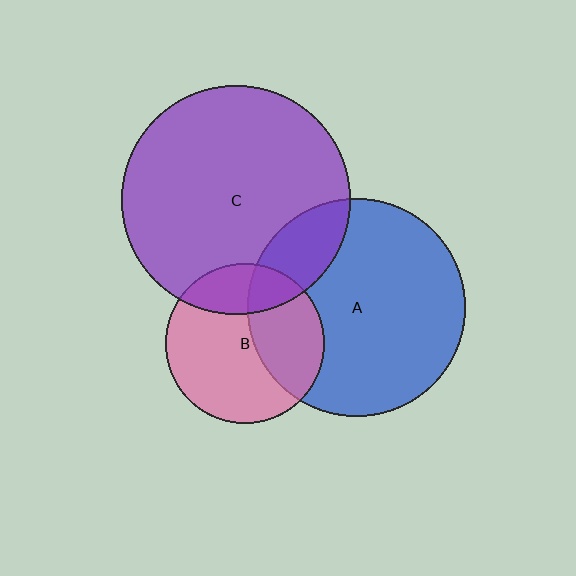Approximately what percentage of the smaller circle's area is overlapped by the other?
Approximately 20%.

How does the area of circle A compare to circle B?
Approximately 1.9 times.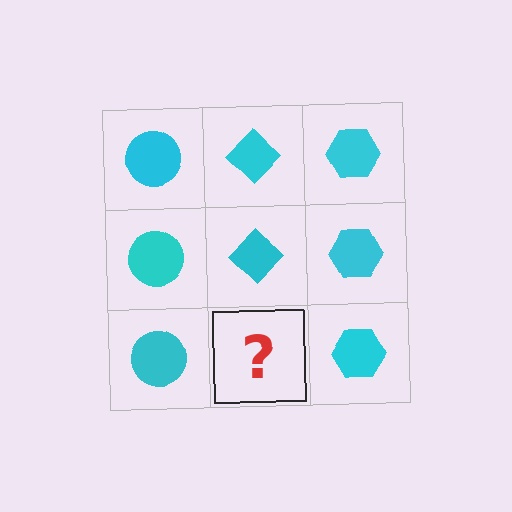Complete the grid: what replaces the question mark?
The question mark should be replaced with a cyan diamond.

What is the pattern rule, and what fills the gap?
The rule is that each column has a consistent shape. The gap should be filled with a cyan diamond.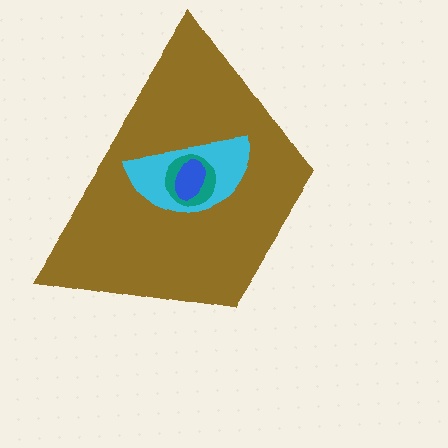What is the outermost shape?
The brown trapezoid.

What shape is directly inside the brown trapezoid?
The cyan semicircle.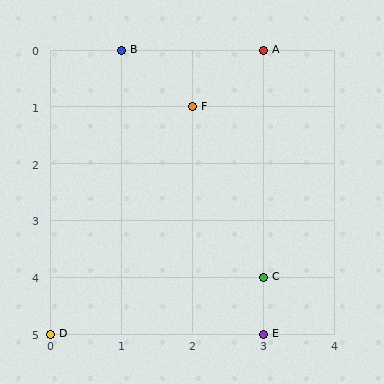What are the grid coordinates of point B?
Point B is at grid coordinates (1, 0).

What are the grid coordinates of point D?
Point D is at grid coordinates (0, 5).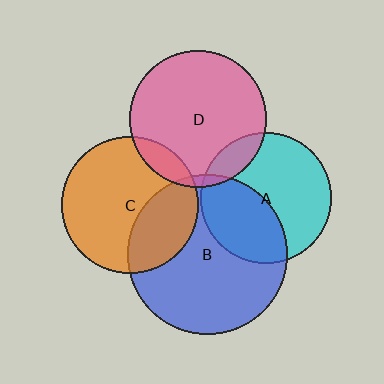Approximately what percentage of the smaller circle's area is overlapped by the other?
Approximately 30%.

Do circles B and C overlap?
Yes.